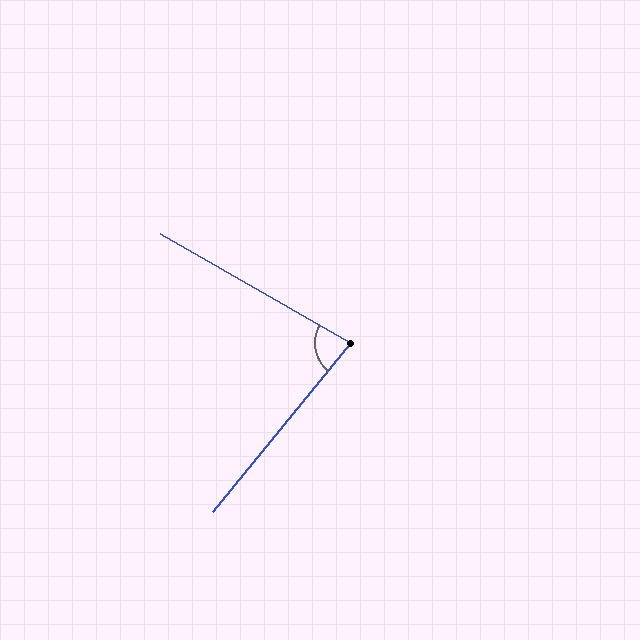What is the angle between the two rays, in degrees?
Approximately 81 degrees.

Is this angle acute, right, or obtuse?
It is acute.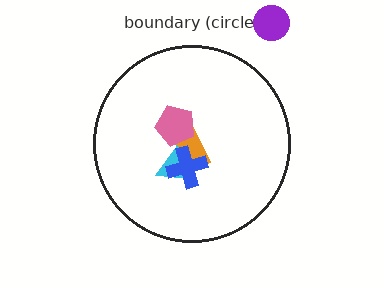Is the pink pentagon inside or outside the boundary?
Inside.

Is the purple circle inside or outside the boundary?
Outside.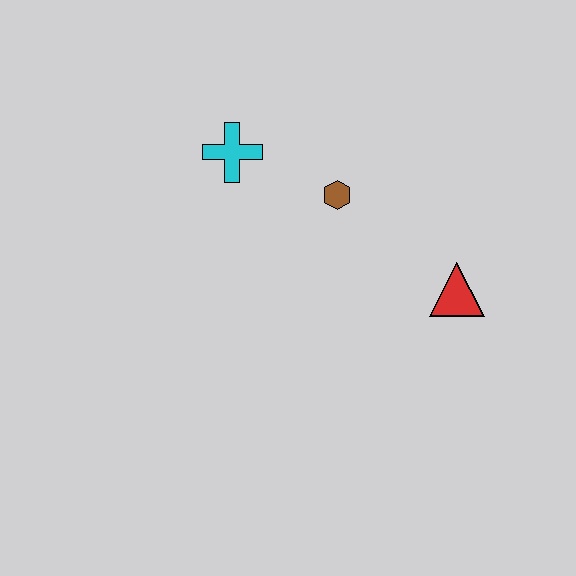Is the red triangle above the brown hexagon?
No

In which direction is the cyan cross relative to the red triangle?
The cyan cross is to the left of the red triangle.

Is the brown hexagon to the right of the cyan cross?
Yes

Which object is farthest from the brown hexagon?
The red triangle is farthest from the brown hexagon.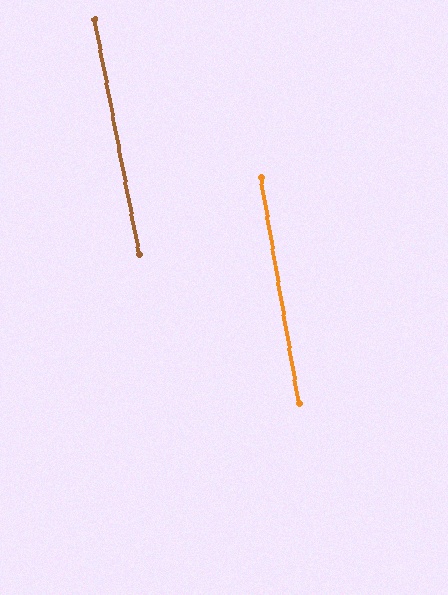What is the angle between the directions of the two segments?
Approximately 1 degree.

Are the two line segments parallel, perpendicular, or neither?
Parallel — their directions differ by only 1.1°.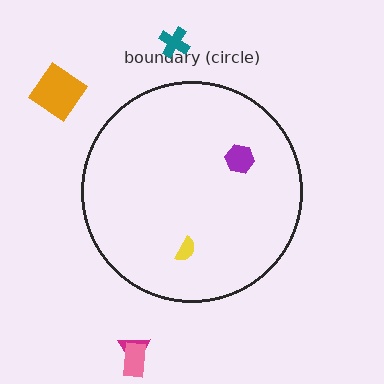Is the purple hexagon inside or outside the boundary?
Inside.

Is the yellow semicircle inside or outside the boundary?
Inside.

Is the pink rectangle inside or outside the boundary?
Outside.